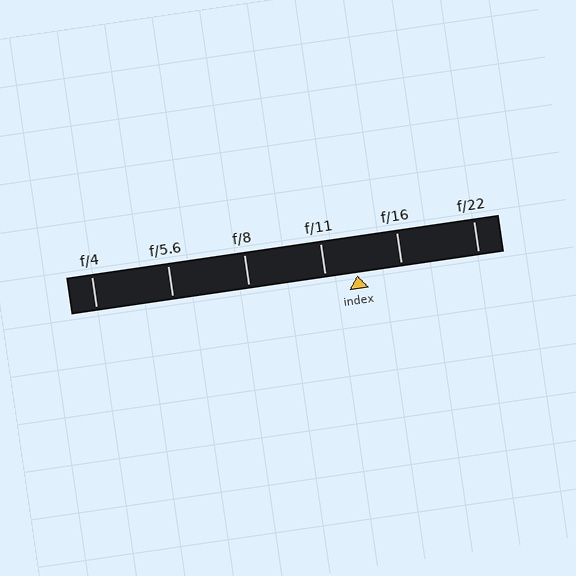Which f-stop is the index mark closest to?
The index mark is closest to f/11.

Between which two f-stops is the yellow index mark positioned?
The index mark is between f/11 and f/16.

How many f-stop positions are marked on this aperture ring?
There are 6 f-stop positions marked.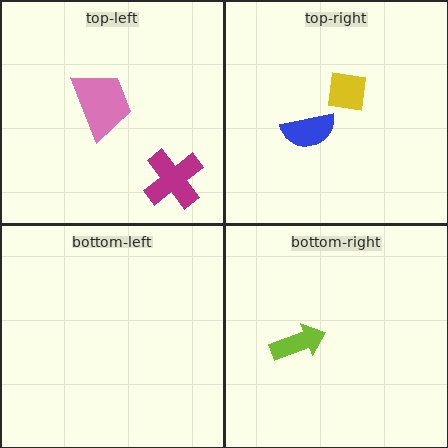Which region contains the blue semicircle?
The top-right region.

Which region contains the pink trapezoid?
The top-left region.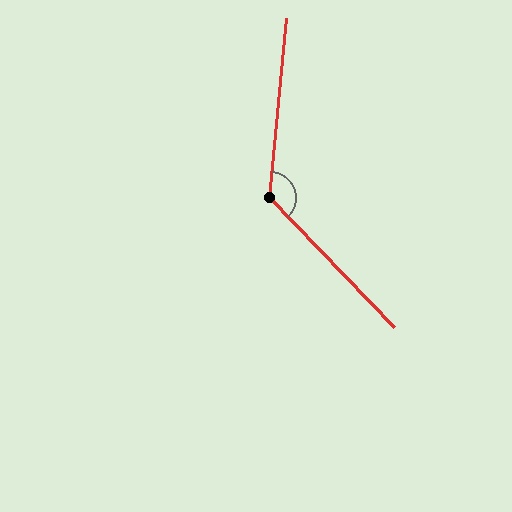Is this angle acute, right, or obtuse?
It is obtuse.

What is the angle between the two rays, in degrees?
Approximately 131 degrees.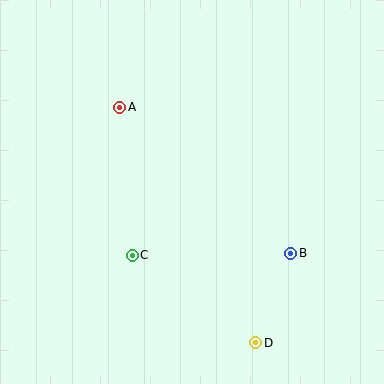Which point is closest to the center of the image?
Point C at (132, 255) is closest to the center.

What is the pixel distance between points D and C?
The distance between D and C is 151 pixels.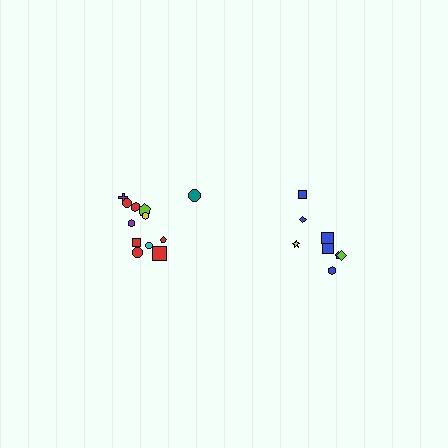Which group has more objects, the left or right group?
The left group.